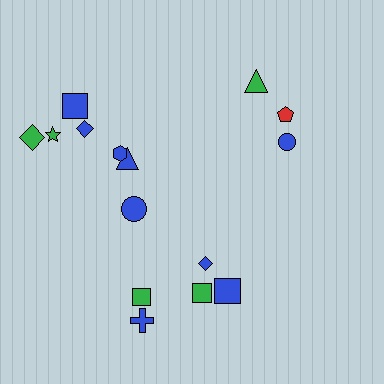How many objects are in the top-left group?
There are 7 objects.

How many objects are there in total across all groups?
There are 15 objects.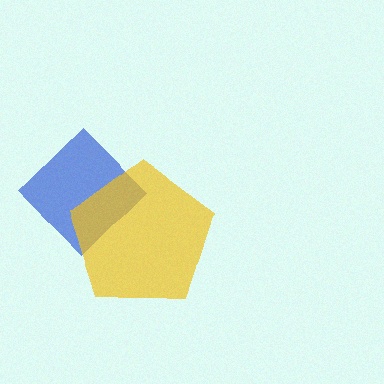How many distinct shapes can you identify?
There are 2 distinct shapes: a blue diamond, a yellow pentagon.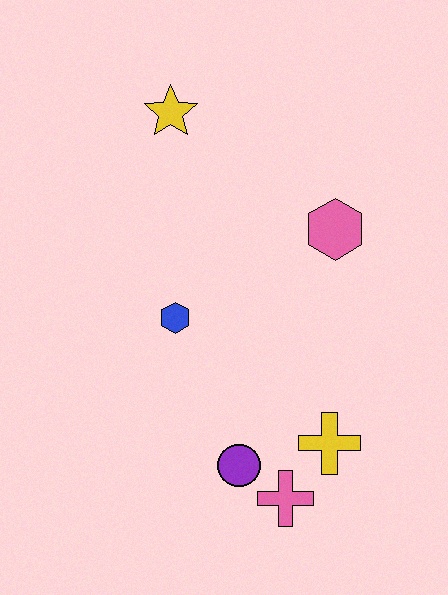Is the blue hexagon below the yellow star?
Yes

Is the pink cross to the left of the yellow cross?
Yes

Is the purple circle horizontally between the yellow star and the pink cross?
Yes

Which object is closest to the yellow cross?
The pink cross is closest to the yellow cross.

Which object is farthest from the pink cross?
The yellow star is farthest from the pink cross.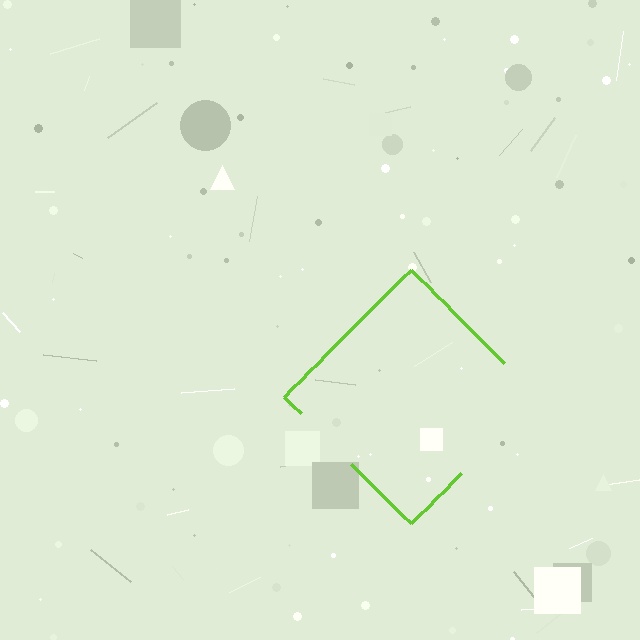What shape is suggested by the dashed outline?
The dashed outline suggests a diamond.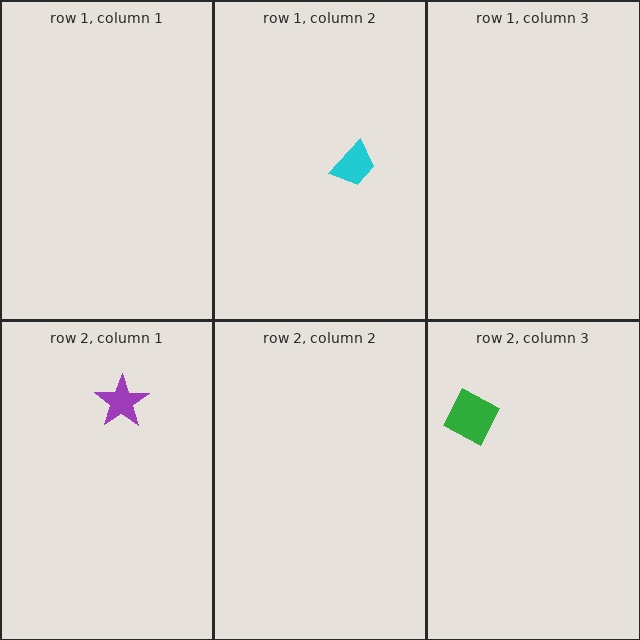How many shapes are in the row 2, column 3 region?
1.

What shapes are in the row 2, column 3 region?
The green diamond.